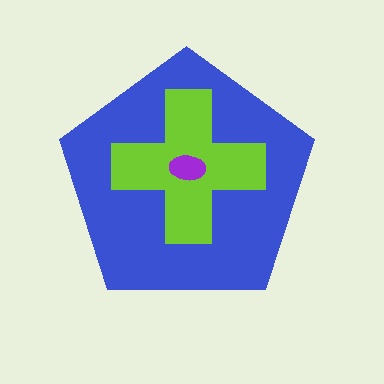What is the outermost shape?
The blue pentagon.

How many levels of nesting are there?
3.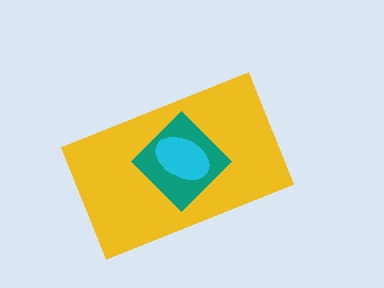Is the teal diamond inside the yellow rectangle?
Yes.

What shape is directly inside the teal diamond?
The cyan ellipse.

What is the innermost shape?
The cyan ellipse.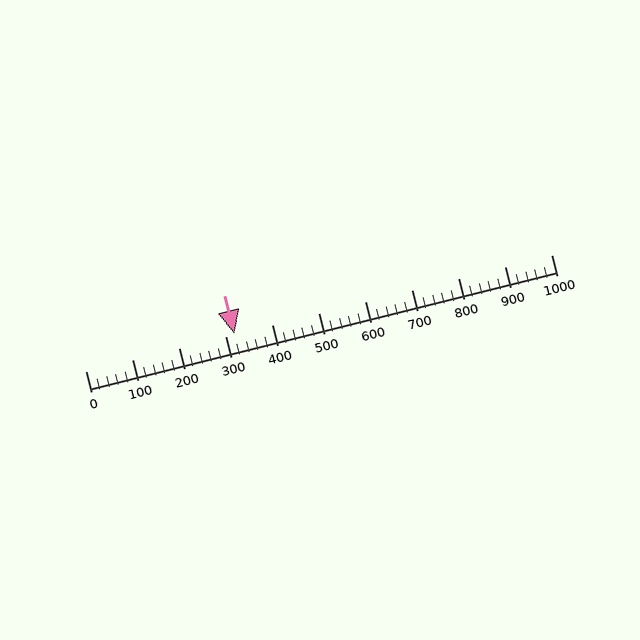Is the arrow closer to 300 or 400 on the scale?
The arrow is closer to 300.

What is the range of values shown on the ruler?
The ruler shows values from 0 to 1000.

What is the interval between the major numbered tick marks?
The major tick marks are spaced 100 units apart.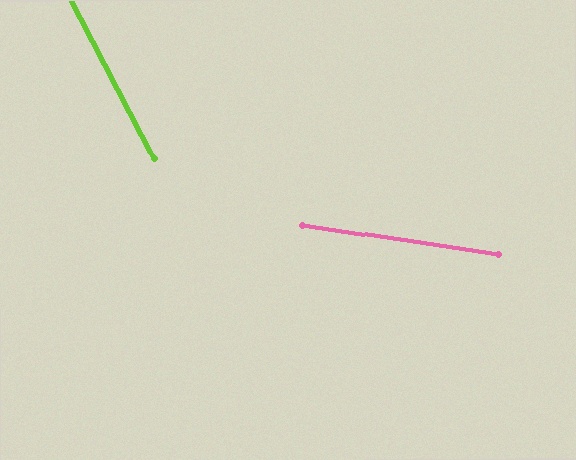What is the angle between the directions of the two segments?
Approximately 54 degrees.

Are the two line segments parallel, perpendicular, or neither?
Neither parallel nor perpendicular — they differ by about 54°.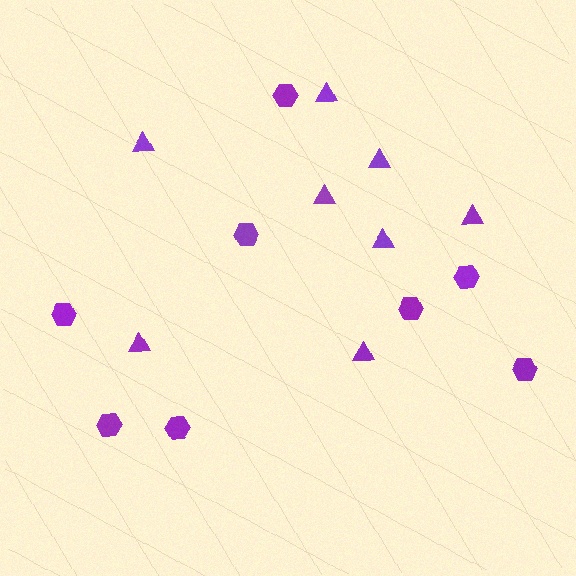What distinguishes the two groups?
There are 2 groups: one group of hexagons (8) and one group of triangles (8).